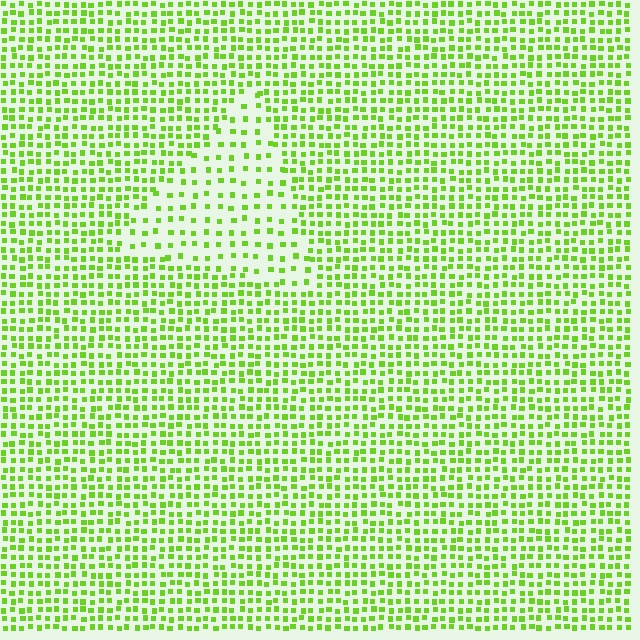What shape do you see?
I see a triangle.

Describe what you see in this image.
The image contains small lime elements arranged at two different densities. A triangle-shaped region is visible where the elements are less densely packed than the surrounding area.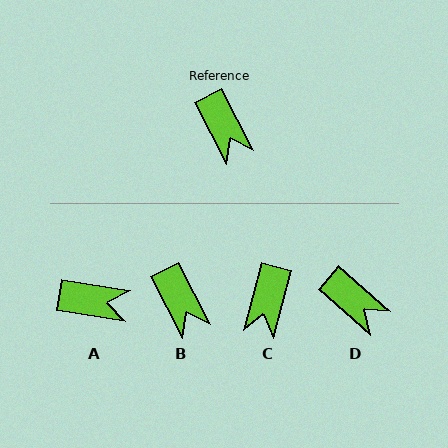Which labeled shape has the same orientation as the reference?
B.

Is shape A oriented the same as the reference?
No, it is off by about 54 degrees.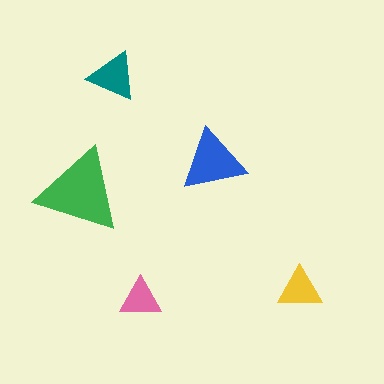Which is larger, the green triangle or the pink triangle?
The green one.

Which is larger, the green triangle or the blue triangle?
The green one.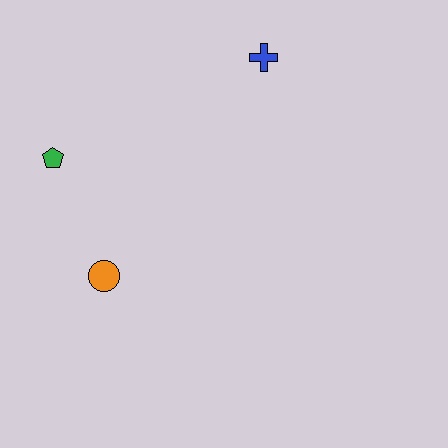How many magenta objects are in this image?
There are no magenta objects.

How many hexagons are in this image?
There are no hexagons.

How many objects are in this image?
There are 3 objects.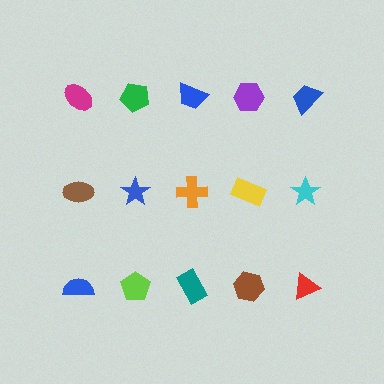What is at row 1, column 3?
A blue trapezoid.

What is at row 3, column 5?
A red triangle.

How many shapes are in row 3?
5 shapes.